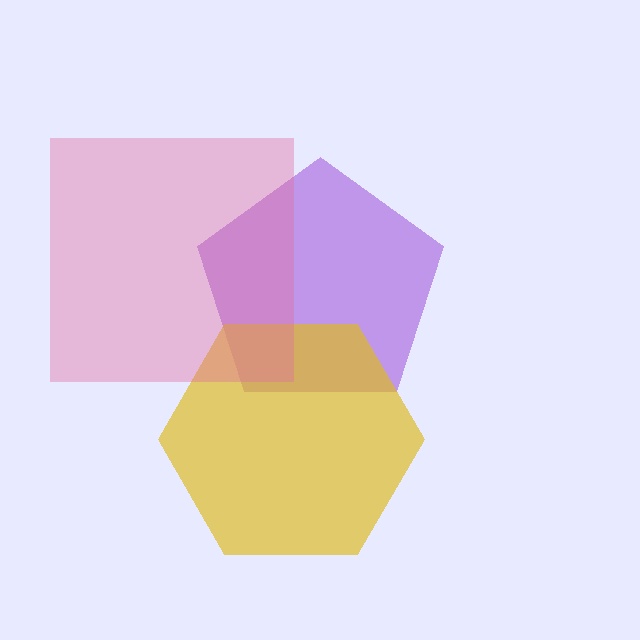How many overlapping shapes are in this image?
There are 3 overlapping shapes in the image.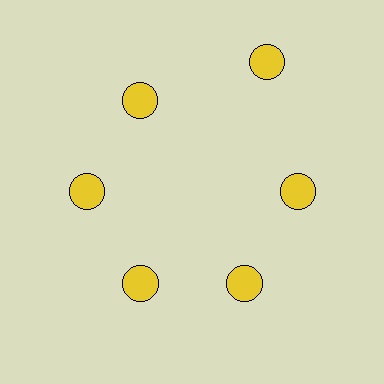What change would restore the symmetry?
The symmetry would be restored by moving it inward, back onto the ring so that all 6 circles sit at equal angles and equal distance from the center.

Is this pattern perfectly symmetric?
No. The 6 yellow circles are arranged in a ring, but one element near the 1 o'clock position is pushed outward from the center, breaking the 6-fold rotational symmetry.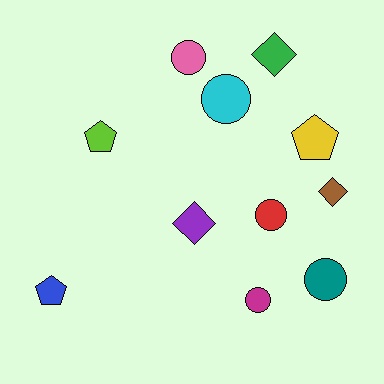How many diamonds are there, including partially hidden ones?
There are 3 diamonds.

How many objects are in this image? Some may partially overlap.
There are 11 objects.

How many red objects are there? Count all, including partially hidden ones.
There is 1 red object.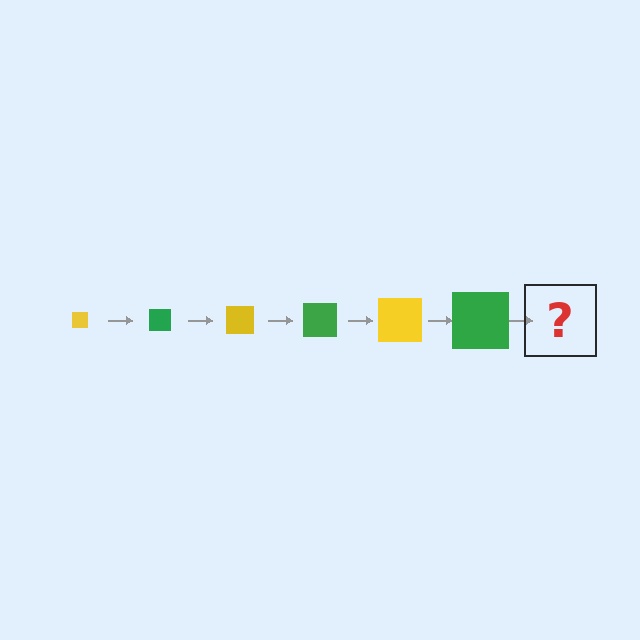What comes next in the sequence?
The next element should be a yellow square, larger than the previous one.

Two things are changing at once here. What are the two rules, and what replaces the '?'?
The two rules are that the square grows larger each step and the color cycles through yellow and green. The '?' should be a yellow square, larger than the previous one.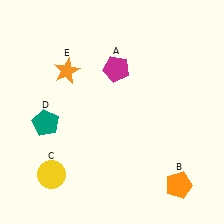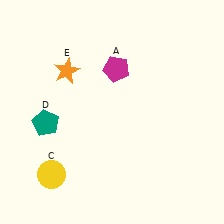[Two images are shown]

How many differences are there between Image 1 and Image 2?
There is 1 difference between the two images.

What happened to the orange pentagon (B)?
The orange pentagon (B) was removed in Image 2. It was in the bottom-right area of Image 1.